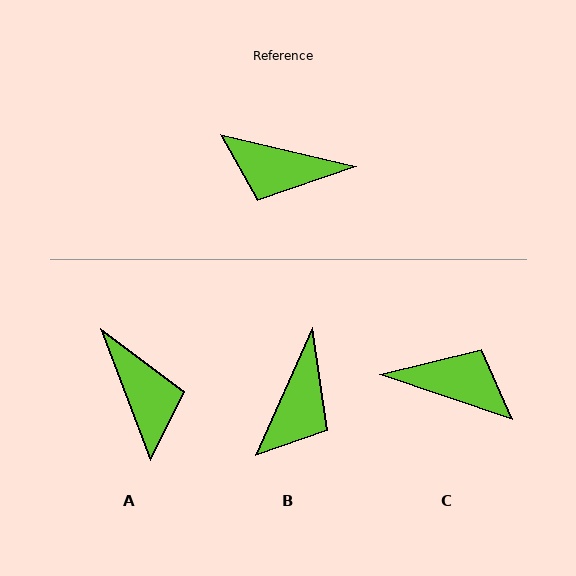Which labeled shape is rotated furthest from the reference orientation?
C, about 175 degrees away.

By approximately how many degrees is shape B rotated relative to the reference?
Approximately 79 degrees counter-clockwise.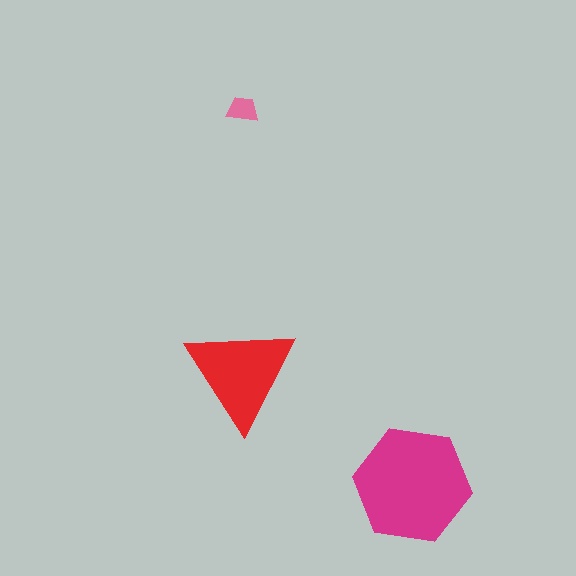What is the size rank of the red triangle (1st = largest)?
2nd.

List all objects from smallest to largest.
The pink trapezoid, the red triangle, the magenta hexagon.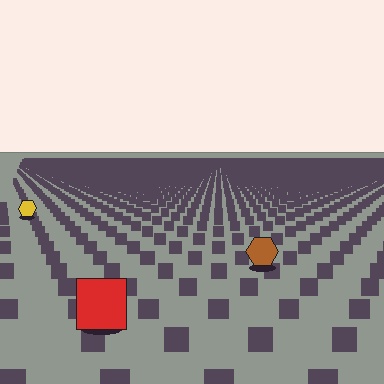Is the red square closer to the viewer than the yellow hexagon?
Yes. The red square is closer — you can tell from the texture gradient: the ground texture is coarser near it.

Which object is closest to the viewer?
The red square is closest. The texture marks near it are larger and more spread out.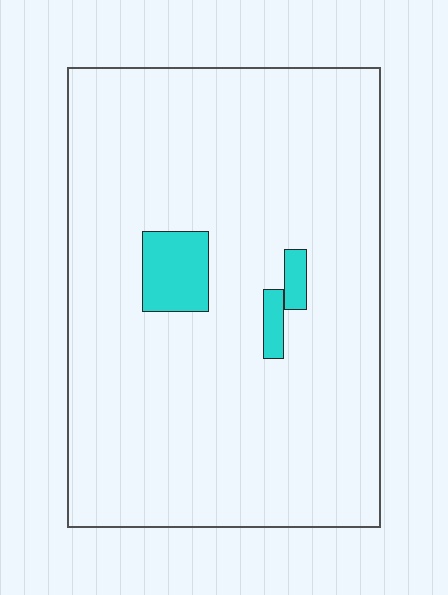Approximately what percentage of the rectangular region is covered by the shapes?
Approximately 5%.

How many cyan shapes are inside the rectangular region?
3.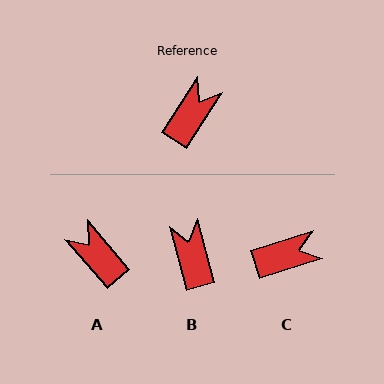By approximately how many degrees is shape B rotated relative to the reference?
Approximately 48 degrees counter-clockwise.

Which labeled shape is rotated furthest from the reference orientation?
A, about 74 degrees away.